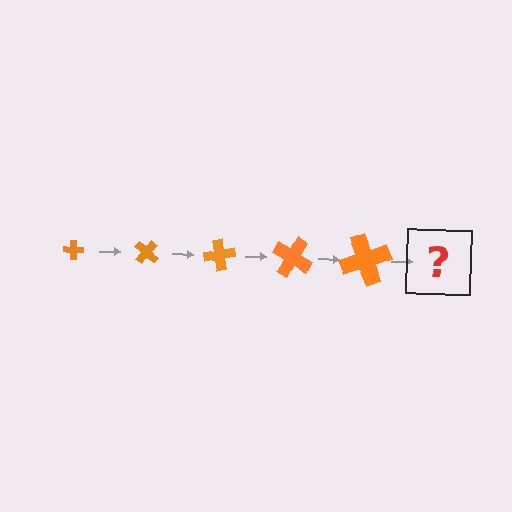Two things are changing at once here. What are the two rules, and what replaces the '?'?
The two rules are that the cross grows larger each step and it rotates 40 degrees each step. The '?' should be a cross, larger than the previous one and rotated 200 degrees from the start.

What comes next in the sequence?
The next element should be a cross, larger than the previous one and rotated 200 degrees from the start.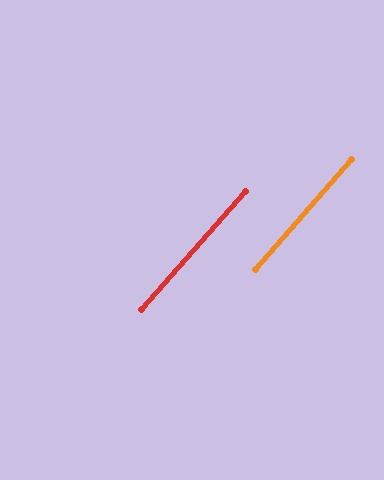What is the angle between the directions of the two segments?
Approximately 0 degrees.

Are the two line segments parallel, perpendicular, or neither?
Parallel — their directions differ by only 0.1°.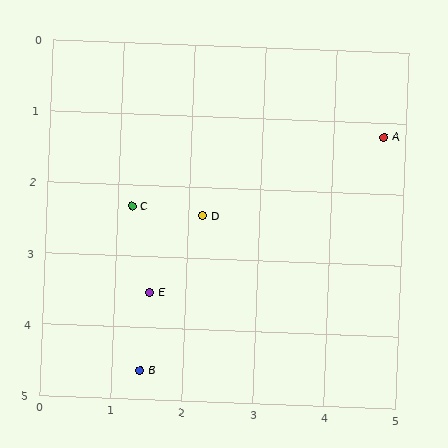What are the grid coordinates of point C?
Point C is at approximately (1.2, 2.3).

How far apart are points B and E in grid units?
Points B and E are about 1.1 grid units apart.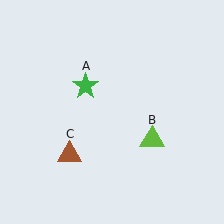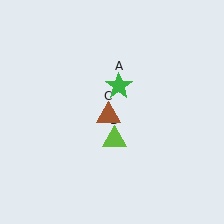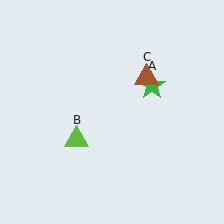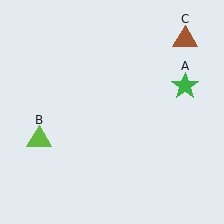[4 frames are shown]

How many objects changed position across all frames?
3 objects changed position: green star (object A), lime triangle (object B), brown triangle (object C).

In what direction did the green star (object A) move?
The green star (object A) moved right.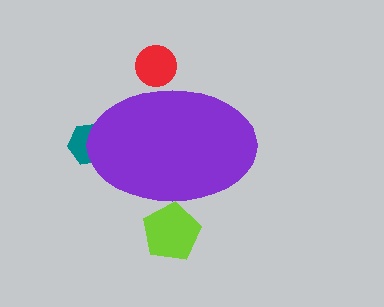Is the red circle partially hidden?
Yes, the red circle is partially hidden behind the purple ellipse.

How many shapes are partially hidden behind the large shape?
3 shapes are partially hidden.